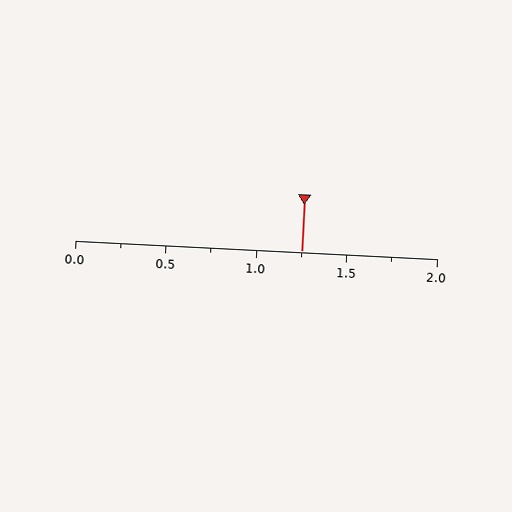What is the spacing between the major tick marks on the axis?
The major ticks are spaced 0.5 apart.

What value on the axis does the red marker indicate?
The marker indicates approximately 1.25.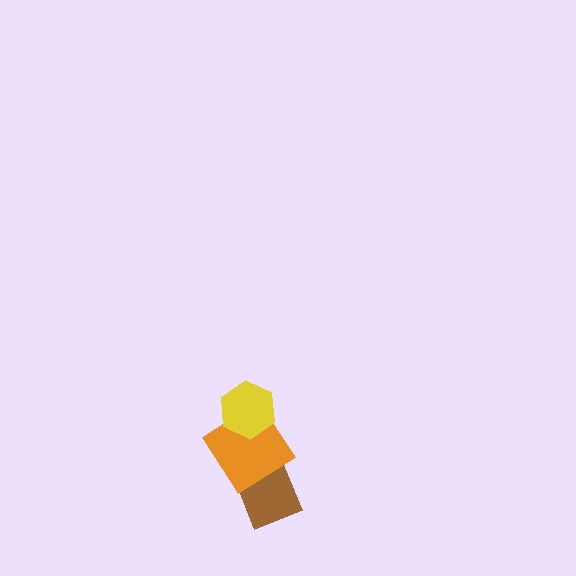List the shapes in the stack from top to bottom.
From top to bottom: the yellow hexagon, the orange diamond, the brown diamond.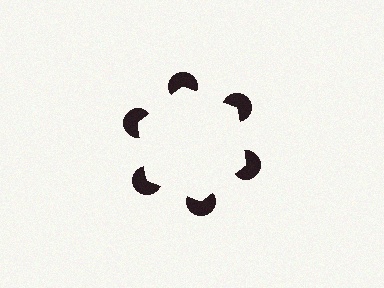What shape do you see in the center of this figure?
An illusory hexagon — its edges are inferred from the aligned wedge cuts in the pac-man discs, not physically drawn.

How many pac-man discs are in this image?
There are 6 — one at each vertex of the illusory hexagon.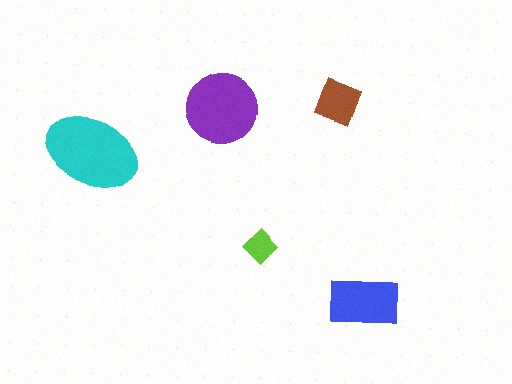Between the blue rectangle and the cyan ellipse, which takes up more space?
The cyan ellipse.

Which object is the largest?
The cyan ellipse.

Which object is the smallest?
The lime diamond.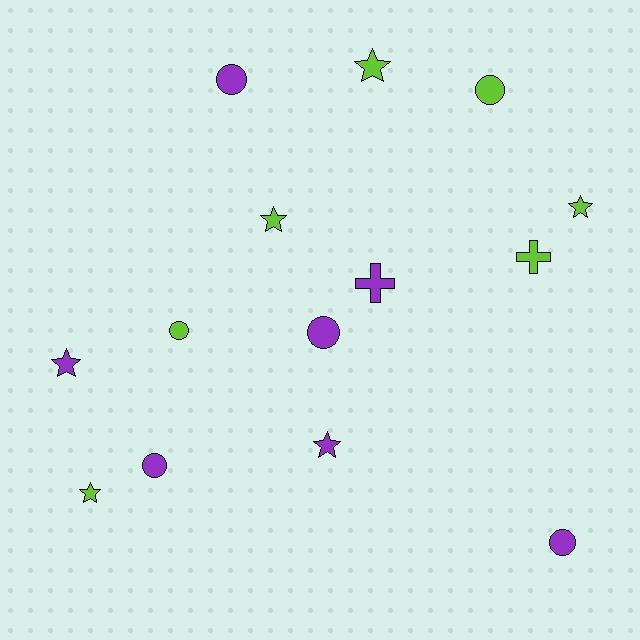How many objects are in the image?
There are 14 objects.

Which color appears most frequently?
Purple, with 7 objects.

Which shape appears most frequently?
Circle, with 6 objects.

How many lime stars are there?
There are 4 lime stars.